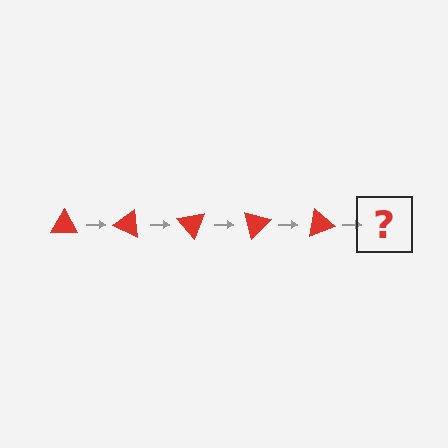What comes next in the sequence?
The next element should be a red triangle rotated 125 degrees.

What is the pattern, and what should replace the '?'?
The pattern is that the triangle rotates 25 degrees each step. The '?' should be a red triangle rotated 125 degrees.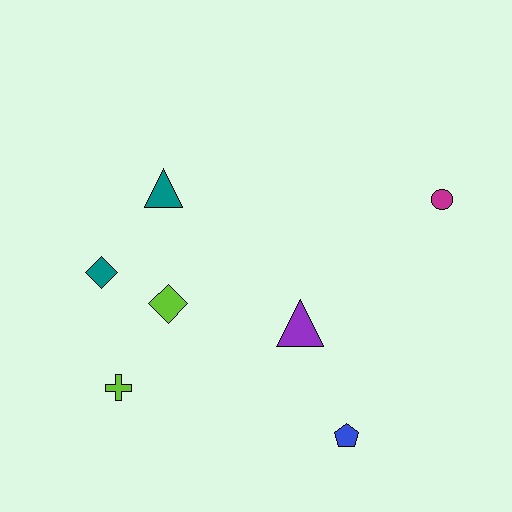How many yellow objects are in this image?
There are no yellow objects.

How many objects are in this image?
There are 7 objects.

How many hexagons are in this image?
There are no hexagons.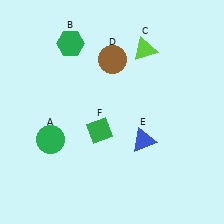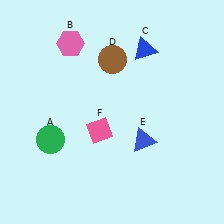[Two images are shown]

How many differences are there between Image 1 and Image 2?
There are 3 differences between the two images.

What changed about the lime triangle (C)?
In Image 1, C is lime. In Image 2, it changed to blue.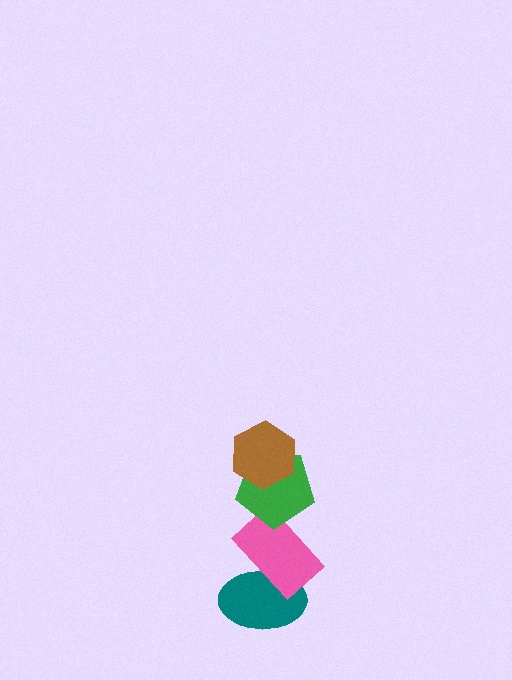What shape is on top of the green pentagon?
The brown hexagon is on top of the green pentagon.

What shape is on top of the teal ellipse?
The pink rectangle is on top of the teal ellipse.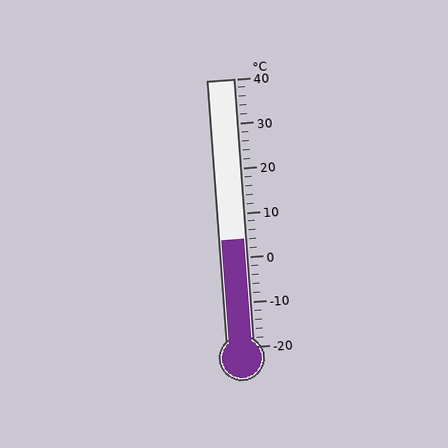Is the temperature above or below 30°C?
The temperature is below 30°C.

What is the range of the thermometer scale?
The thermometer scale ranges from -20°C to 40°C.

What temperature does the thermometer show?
The thermometer shows approximately 4°C.